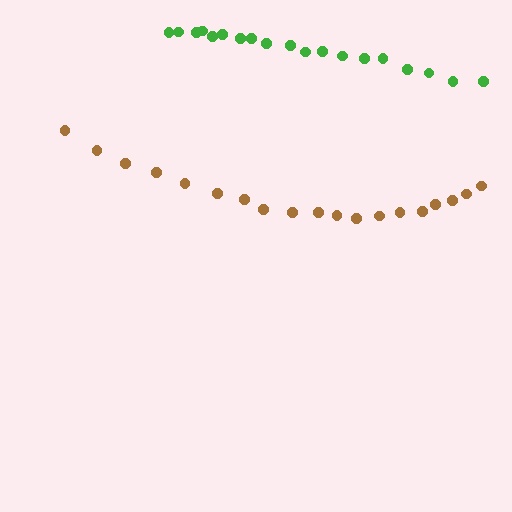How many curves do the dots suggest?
There are 2 distinct paths.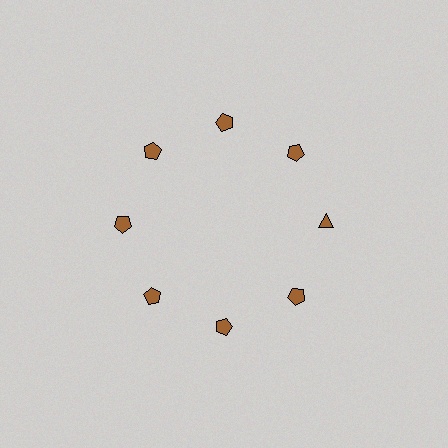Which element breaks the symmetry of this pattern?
The brown triangle at roughly the 3 o'clock position breaks the symmetry. All other shapes are brown pentagons.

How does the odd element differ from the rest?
It has a different shape: triangle instead of pentagon.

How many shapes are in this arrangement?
There are 8 shapes arranged in a ring pattern.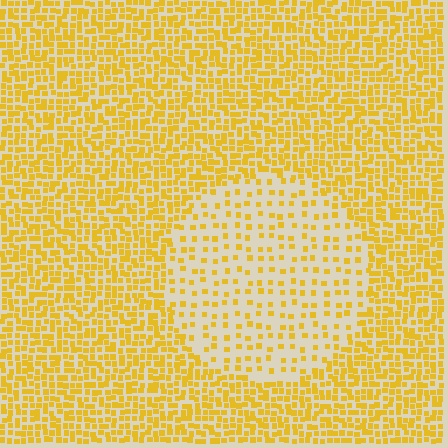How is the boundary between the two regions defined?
The boundary is defined by a change in element density (approximately 2.5x ratio). All elements are the same color, size, and shape.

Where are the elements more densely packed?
The elements are more densely packed outside the circle boundary.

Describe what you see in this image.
The image contains small yellow elements arranged at two different densities. A circle-shaped region is visible where the elements are less densely packed than the surrounding area.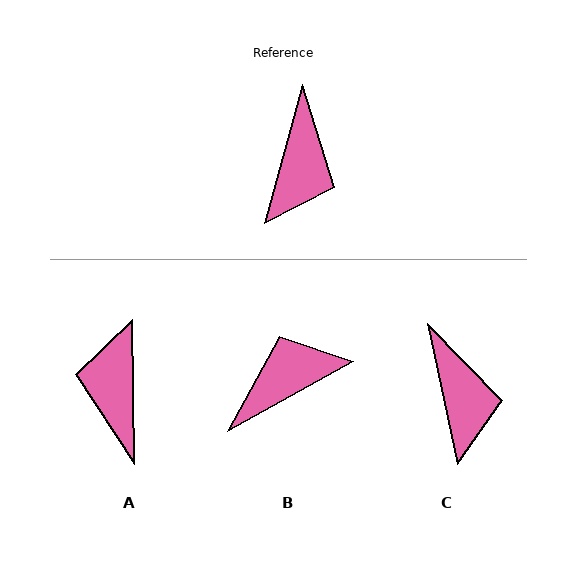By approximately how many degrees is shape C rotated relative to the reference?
Approximately 27 degrees counter-clockwise.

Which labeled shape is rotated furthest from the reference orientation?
A, about 164 degrees away.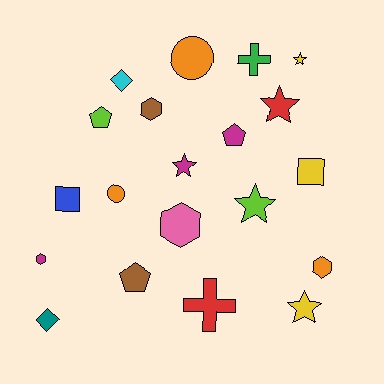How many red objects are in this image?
There are 2 red objects.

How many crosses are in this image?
There are 2 crosses.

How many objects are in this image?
There are 20 objects.